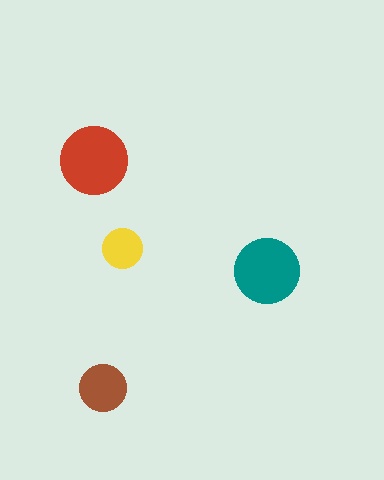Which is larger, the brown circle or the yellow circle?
The brown one.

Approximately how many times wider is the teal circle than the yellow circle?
About 1.5 times wider.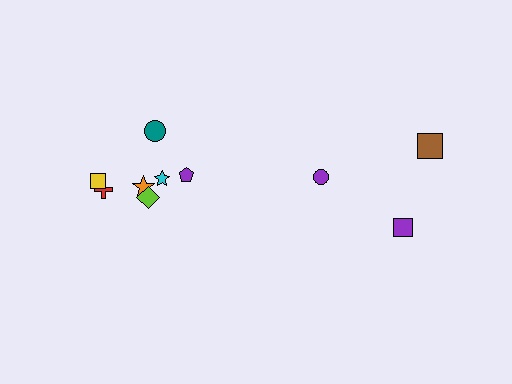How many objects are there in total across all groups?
There are 10 objects.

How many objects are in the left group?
There are 7 objects.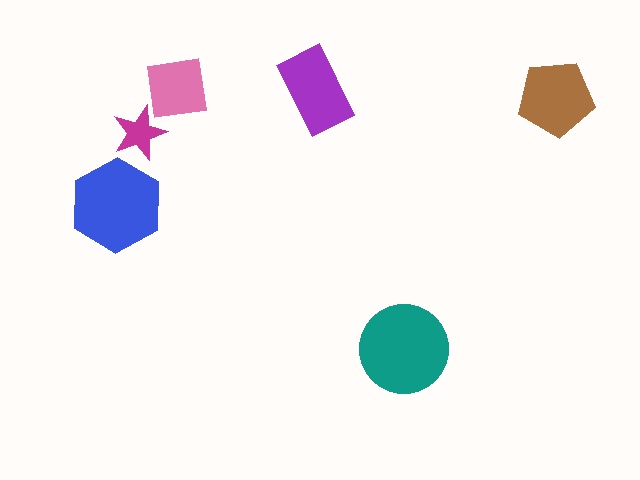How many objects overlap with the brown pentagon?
0 objects overlap with the brown pentagon.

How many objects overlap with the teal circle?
0 objects overlap with the teal circle.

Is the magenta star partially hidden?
Yes, it is partially covered by another shape.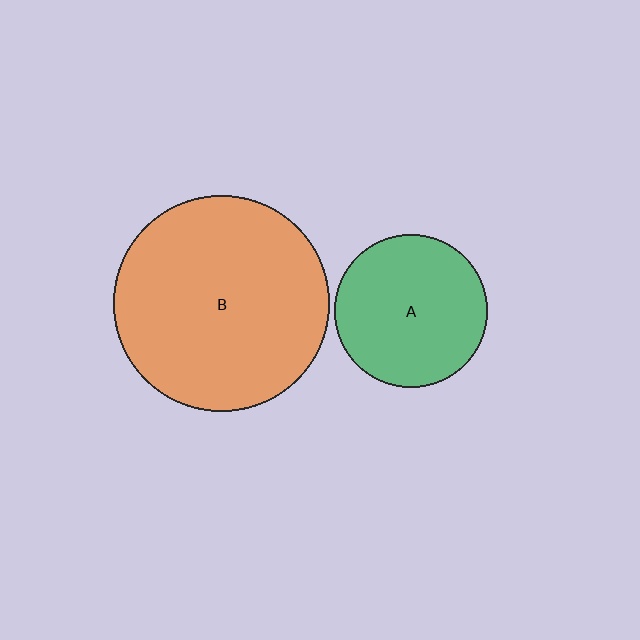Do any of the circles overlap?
No, none of the circles overlap.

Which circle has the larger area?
Circle B (orange).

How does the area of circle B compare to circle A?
Approximately 2.0 times.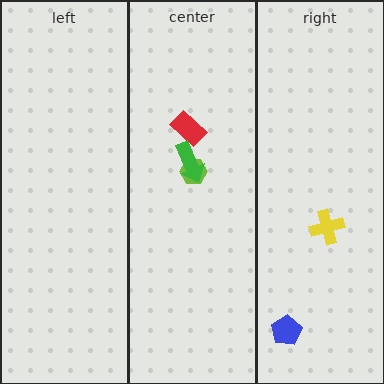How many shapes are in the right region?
2.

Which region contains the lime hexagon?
The center region.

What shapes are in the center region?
The lime hexagon, the red rectangle, the green arrow.